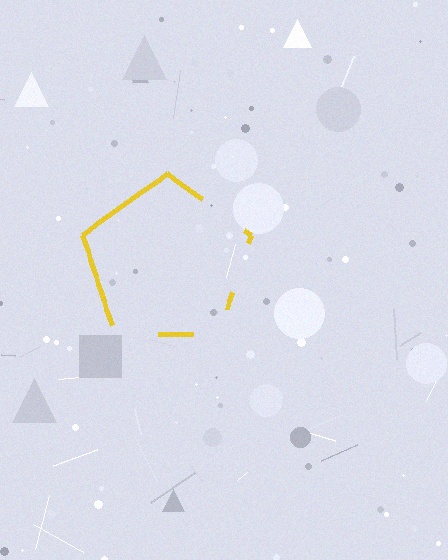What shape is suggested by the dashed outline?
The dashed outline suggests a pentagon.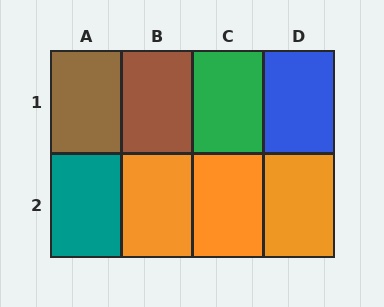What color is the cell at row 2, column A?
Teal.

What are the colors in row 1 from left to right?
Brown, brown, green, blue.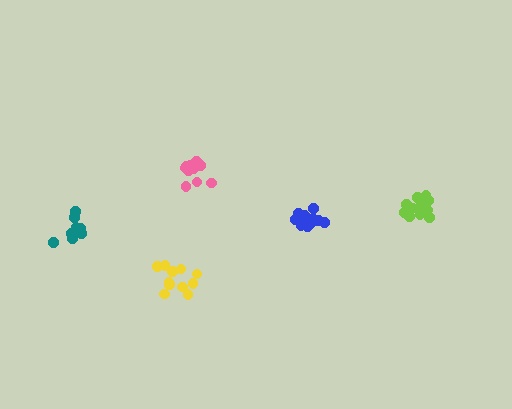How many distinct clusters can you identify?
There are 5 distinct clusters.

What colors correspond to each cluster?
The clusters are colored: pink, blue, teal, yellow, lime.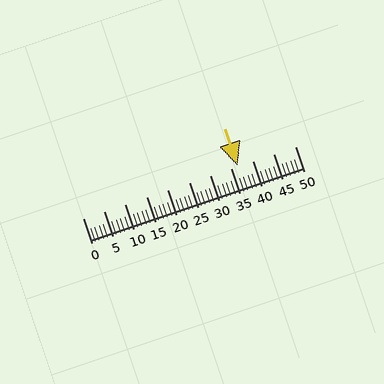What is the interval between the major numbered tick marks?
The major tick marks are spaced 5 units apart.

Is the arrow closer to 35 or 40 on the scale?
The arrow is closer to 35.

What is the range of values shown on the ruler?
The ruler shows values from 0 to 50.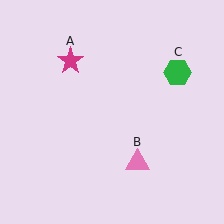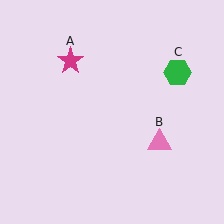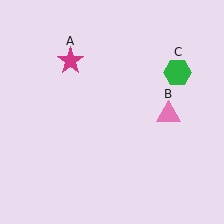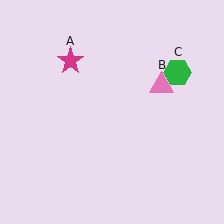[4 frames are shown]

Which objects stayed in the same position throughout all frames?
Magenta star (object A) and green hexagon (object C) remained stationary.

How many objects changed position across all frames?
1 object changed position: pink triangle (object B).